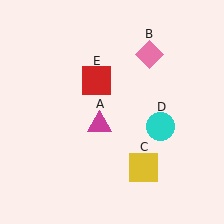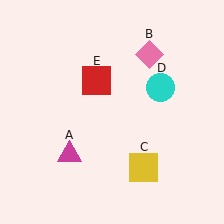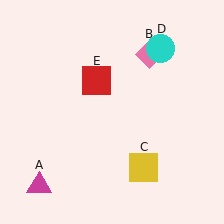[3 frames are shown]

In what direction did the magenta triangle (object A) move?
The magenta triangle (object A) moved down and to the left.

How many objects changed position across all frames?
2 objects changed position: magenta triangle (object A), cyan circle (object D).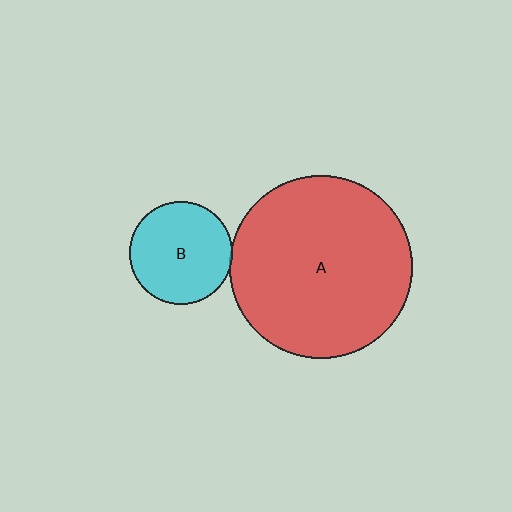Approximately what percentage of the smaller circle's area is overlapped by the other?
Approximately 5%.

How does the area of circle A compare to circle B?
Approximately 3.2 times.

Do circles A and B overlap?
Yes.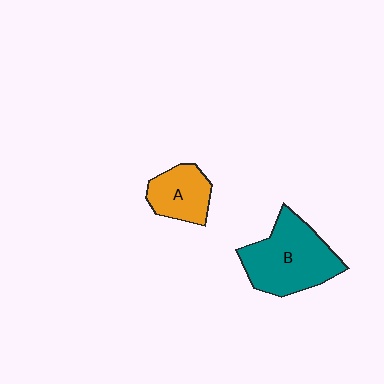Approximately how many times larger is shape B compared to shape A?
Approximately 1.8 times.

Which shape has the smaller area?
Shape A (orange).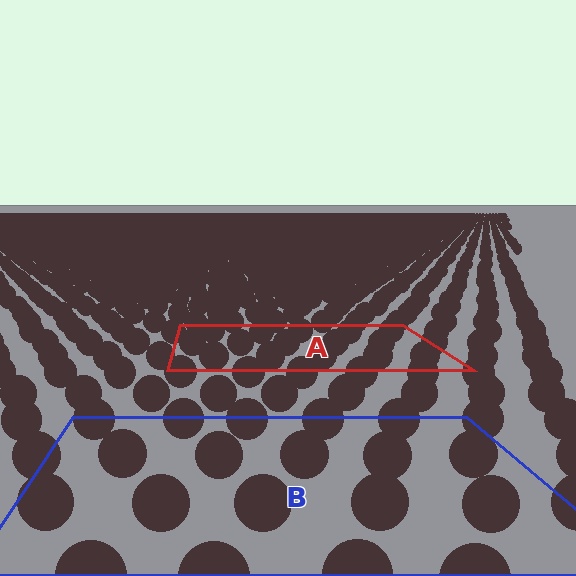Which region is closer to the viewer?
Region B is closer. The texture elements there are larger and more spread out.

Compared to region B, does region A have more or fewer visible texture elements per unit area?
Region A has more texture elements per unit area — they are packed more densely because it is farther away.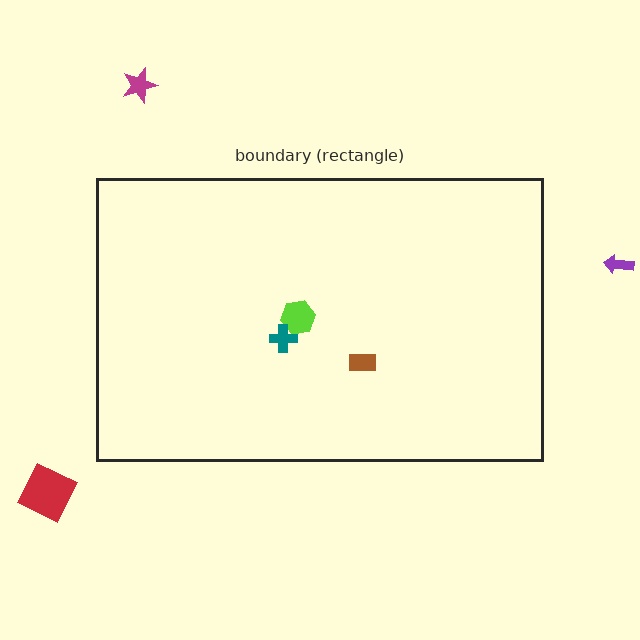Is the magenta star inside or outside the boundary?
Outside.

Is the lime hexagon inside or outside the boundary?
Inside.